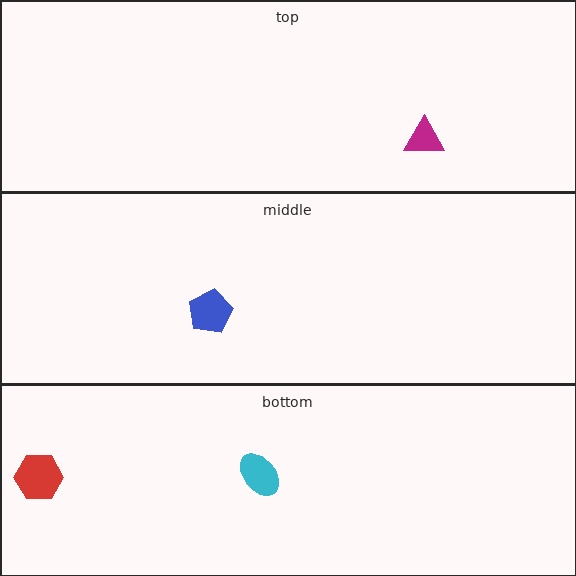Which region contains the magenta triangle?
The top region.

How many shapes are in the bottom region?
2.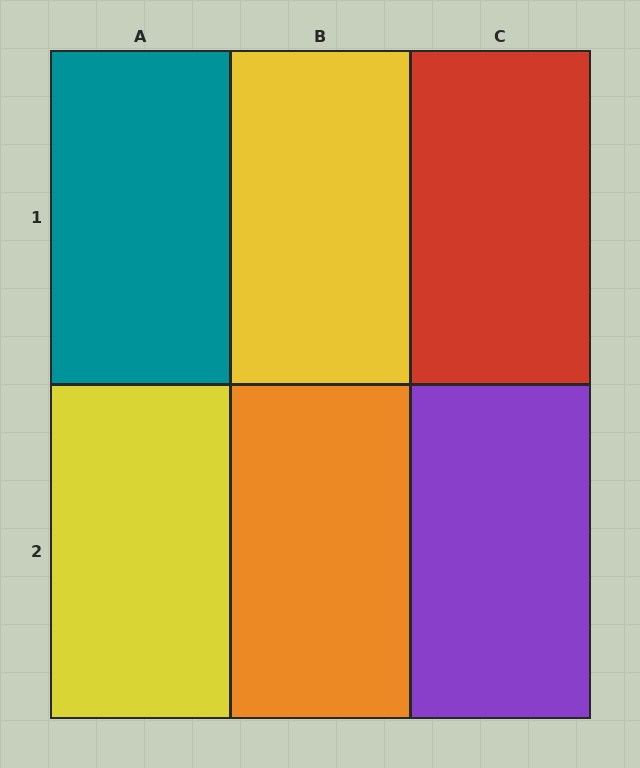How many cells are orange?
1 cell is orange.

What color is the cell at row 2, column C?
Purple.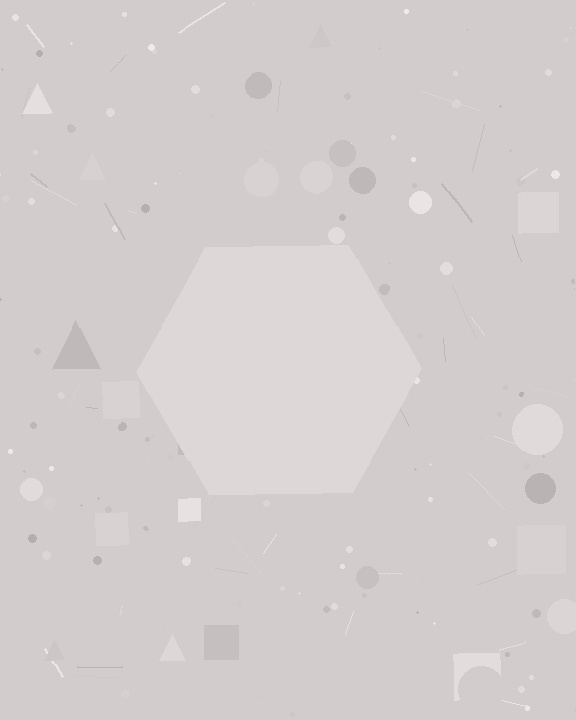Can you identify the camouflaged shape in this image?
The camouflaged shape is a hexagon.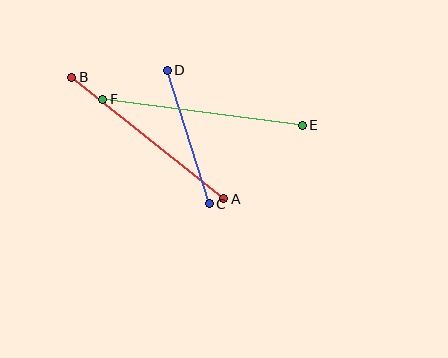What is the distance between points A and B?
The distance is approximately 194 pixels.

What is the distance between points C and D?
The distance is approximately 140 pixels.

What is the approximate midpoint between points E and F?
The midpoint is at approximately (202, 112) pixels.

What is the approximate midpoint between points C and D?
The midpoint is at approximately (188, 137) pixels.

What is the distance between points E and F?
The distance is approximately 201 pixels.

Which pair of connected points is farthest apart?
Points E and F are farthest apart.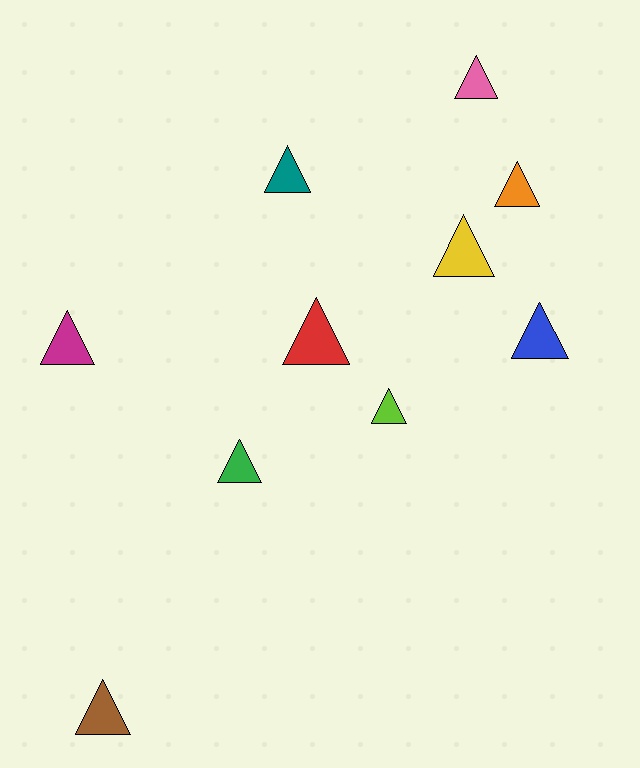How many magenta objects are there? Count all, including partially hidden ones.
There is 1 magenta object.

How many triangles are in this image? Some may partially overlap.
There are 10 triangles.